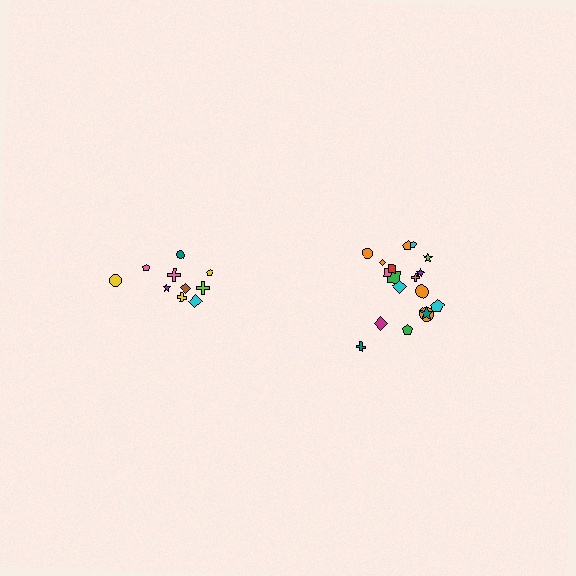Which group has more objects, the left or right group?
The right group.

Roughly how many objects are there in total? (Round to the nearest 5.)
Roughly 30 objects in total.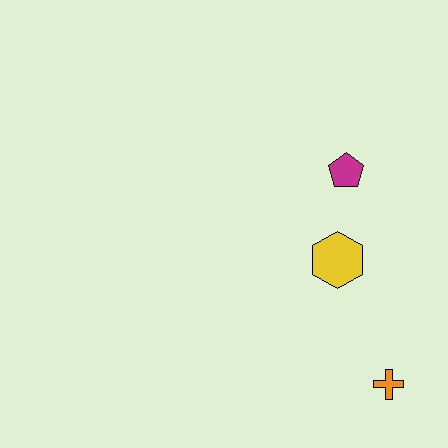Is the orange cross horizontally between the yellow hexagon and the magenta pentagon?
No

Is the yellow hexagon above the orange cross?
Yes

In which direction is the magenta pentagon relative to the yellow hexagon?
The magenta pentagon is above the yellow hexagon.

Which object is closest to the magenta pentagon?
The yellow hexagon is closest to the magenta pentagon.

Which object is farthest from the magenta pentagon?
The orange cross is farthest from the magenta pentagon.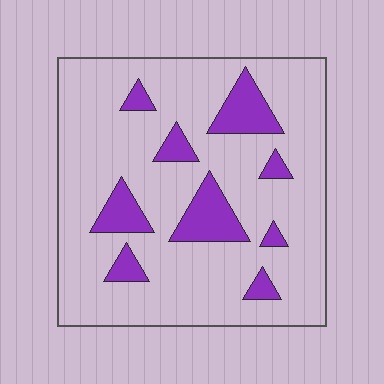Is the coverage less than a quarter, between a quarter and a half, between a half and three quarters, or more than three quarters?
Less than a quarter.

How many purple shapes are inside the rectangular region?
9.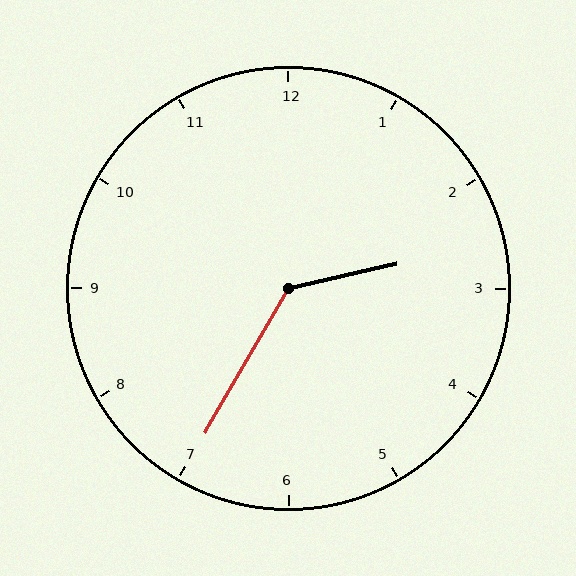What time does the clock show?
2:35.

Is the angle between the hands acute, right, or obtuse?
It is obtuse.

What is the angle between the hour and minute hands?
Approximately 132 degrees.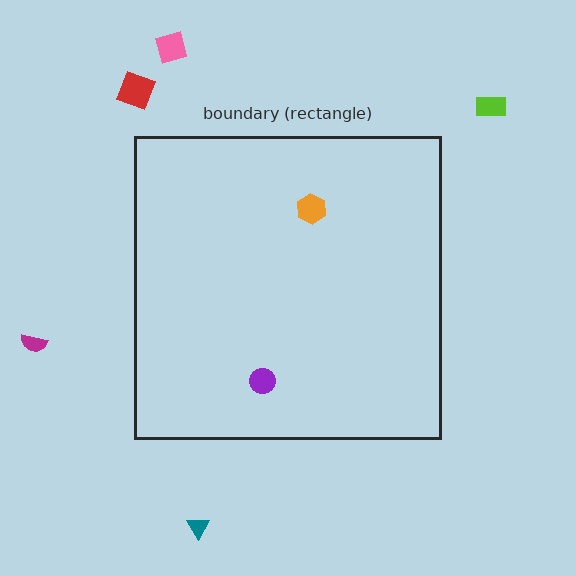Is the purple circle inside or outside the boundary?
Inside.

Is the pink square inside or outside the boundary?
Outside.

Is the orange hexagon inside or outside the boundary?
Inside.